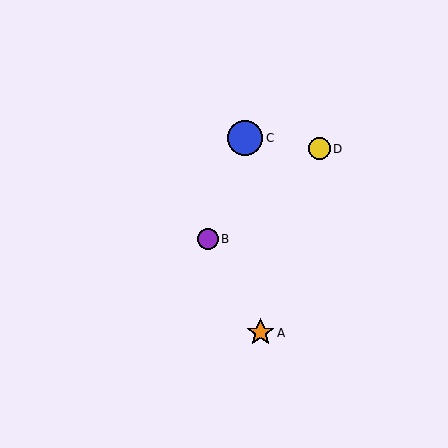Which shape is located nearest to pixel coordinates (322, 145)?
The yellow circle (labeled D) at (319, 149) is nearest to that location.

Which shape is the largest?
The blue circle (labeled C) is the largest.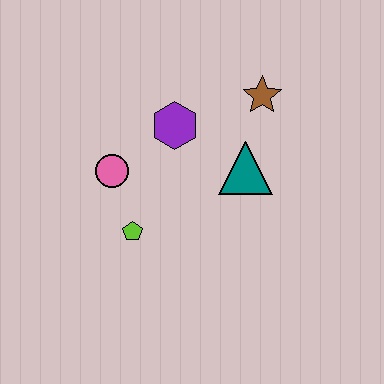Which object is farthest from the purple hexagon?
The lime pentagon is farthest from the purple hexagon.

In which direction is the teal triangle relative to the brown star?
The teal triangle is below the brown star.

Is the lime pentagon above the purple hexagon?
No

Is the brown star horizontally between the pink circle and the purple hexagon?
No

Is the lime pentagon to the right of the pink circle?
Yes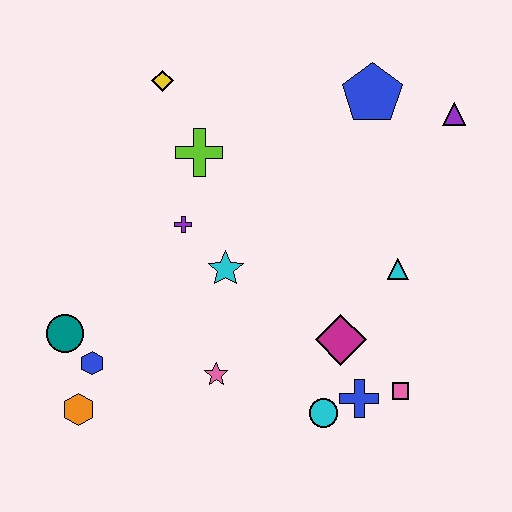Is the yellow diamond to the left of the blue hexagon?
No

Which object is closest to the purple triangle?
The blue pentagon is closest to the purple triangle.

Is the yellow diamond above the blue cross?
Yes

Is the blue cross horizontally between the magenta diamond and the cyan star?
No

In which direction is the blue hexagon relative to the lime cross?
The blue hexagon is below the lime cross.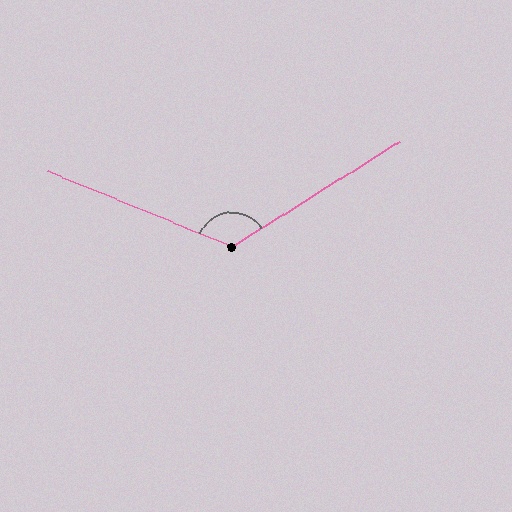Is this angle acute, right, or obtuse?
It is obtuse.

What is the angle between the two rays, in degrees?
Approximately 125 degrees.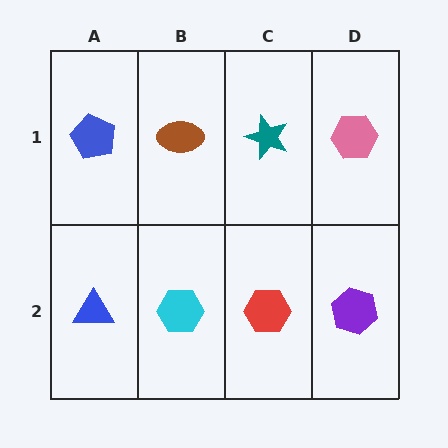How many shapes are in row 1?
4 shapes.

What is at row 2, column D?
A purple hexagon.